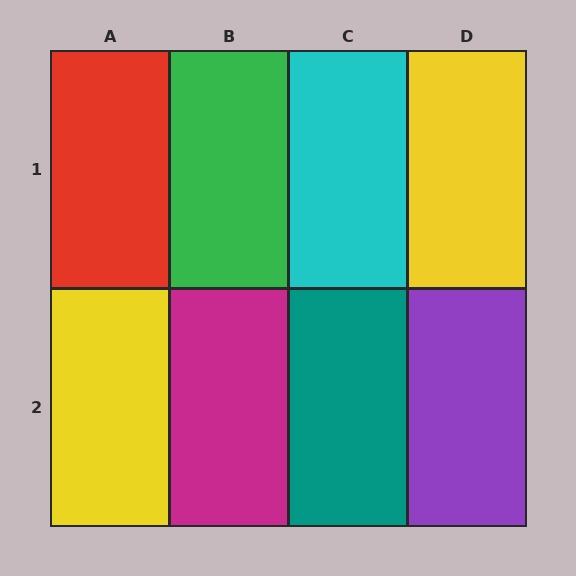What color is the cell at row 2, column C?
Teal.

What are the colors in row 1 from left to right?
Red, green, cyan, yellow.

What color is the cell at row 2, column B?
Magenta.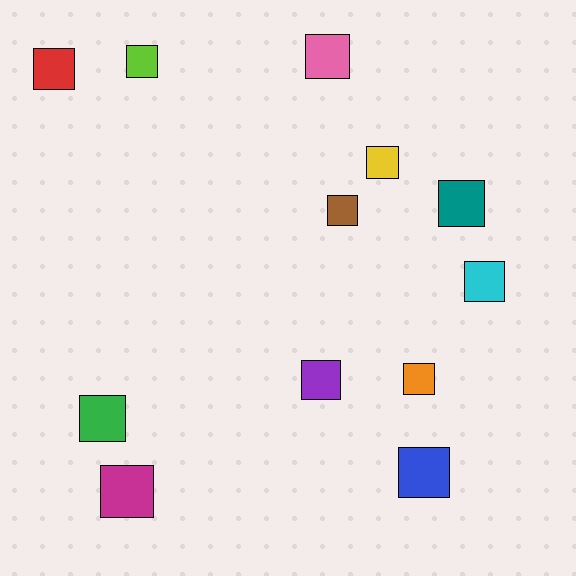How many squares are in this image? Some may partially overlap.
There are 12 squares.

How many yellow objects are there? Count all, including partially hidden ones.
There is 1 yellow object.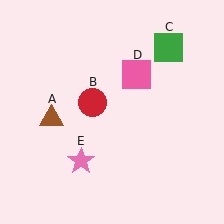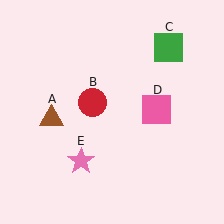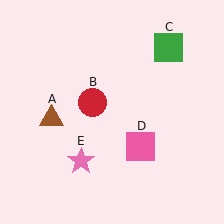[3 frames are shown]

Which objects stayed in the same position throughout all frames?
Brown triangle (object A) and red circle (object B) and green square (object C) and pink star (object E) remained stationary.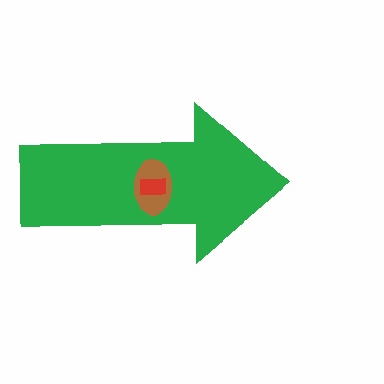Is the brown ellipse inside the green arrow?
Yes.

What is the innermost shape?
The red rectangle.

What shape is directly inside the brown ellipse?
The red rectangle.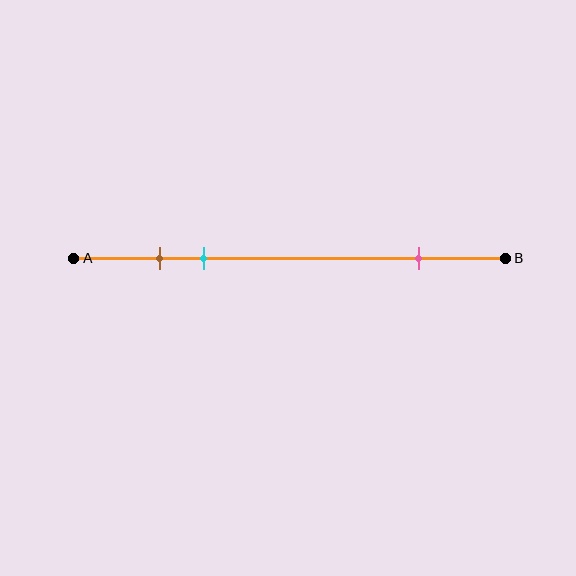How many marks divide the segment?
There are 3 marks dividing the segment.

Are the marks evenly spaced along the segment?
No, the marks are not evenly spaced.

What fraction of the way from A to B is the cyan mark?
The cyan mark is approximately 30% (0.3) of the way from A to B.